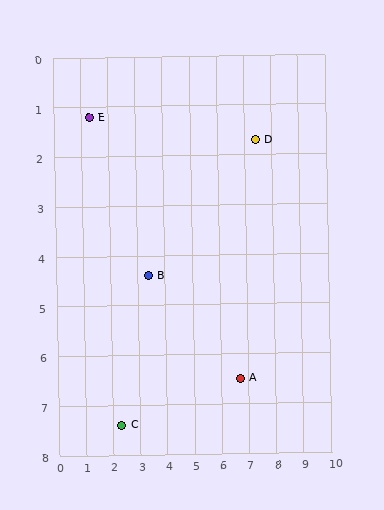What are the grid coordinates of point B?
Point B is at approximately (3.4, 4.4).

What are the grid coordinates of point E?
Point E is at approximately (1.3, 1.2).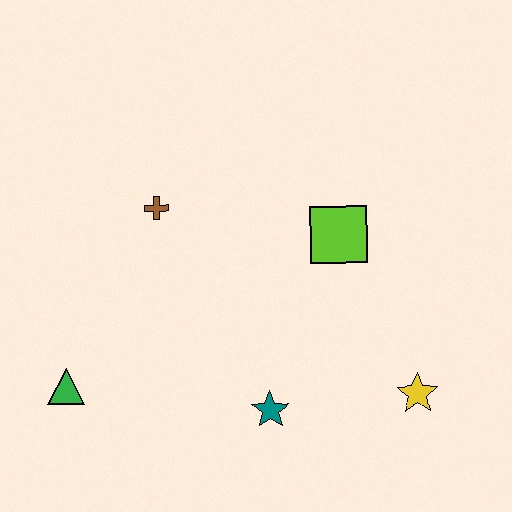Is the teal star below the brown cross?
Yes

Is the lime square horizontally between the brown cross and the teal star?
No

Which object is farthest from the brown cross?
The yellow star is farthest from the brown cross.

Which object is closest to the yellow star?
The teal star is closest to the yellow star.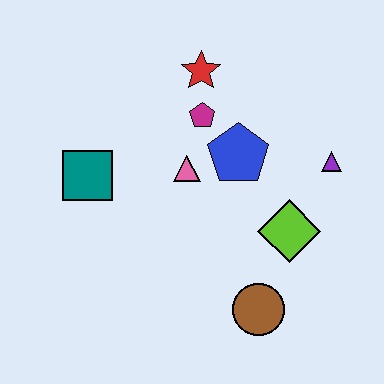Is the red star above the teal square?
Yes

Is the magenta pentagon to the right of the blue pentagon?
No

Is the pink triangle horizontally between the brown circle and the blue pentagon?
No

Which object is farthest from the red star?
The brown circle is farthest from the red star.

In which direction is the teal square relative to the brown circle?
The teal square is to the left of the brown circle.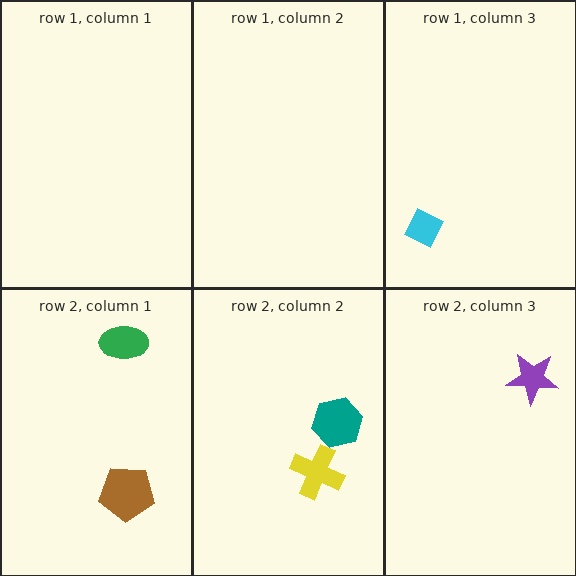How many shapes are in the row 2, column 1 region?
2.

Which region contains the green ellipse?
The row 2, column 1 region.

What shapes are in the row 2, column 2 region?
The yellow cross, the teal hexagon.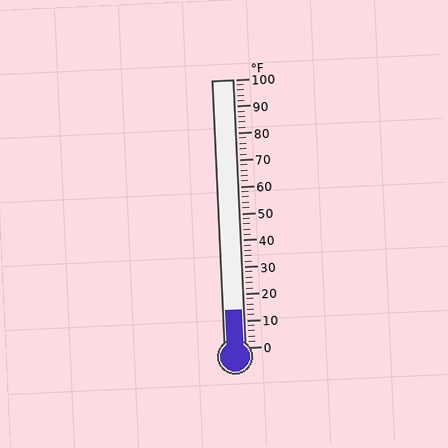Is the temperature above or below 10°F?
The temperature is above 10°F.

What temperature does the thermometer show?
The thermometer shows approximately 14°F.